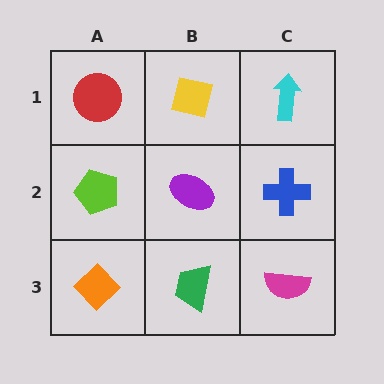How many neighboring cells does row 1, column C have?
2.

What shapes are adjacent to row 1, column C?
A blue cross (row 2, column C), a yellow square (row 1, column B).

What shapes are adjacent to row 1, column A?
A lime pentagon (row 2, column A), a yellow square (row 1, column B).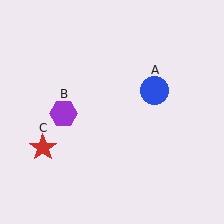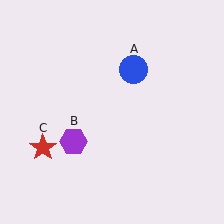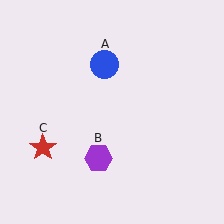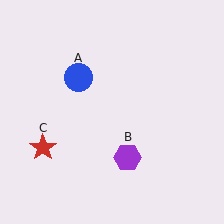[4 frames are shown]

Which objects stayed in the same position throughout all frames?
Red star (object C) remained stationary.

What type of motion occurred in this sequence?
The blue circle (object A), purple hexagon (object B) rotated counterclockwise around the center of the scene.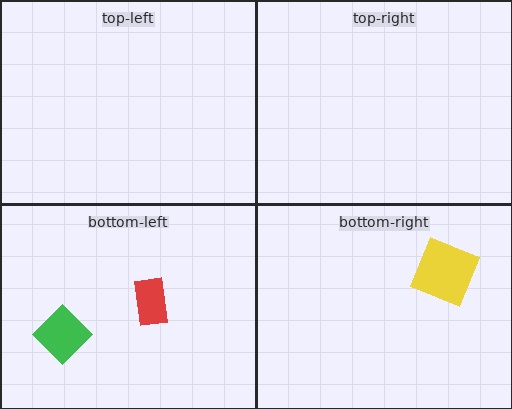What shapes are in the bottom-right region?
The yellow square.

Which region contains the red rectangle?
The bottom-left region.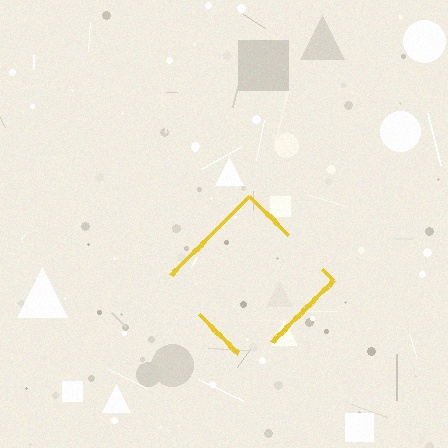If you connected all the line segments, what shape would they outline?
They would outline a diamond.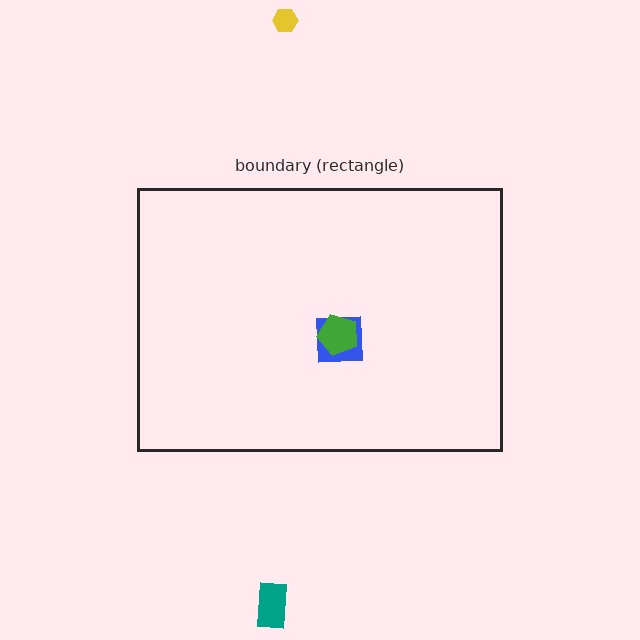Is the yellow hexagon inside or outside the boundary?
Outside.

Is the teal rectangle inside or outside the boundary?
Outside.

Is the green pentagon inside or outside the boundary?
Inside.